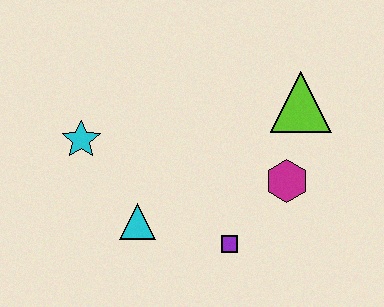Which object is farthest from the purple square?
The cyan star is farthest from the purple square.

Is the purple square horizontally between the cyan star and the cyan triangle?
No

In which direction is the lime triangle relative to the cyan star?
The lime triangle is to the right of the cyan star.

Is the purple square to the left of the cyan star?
No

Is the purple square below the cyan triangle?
Yes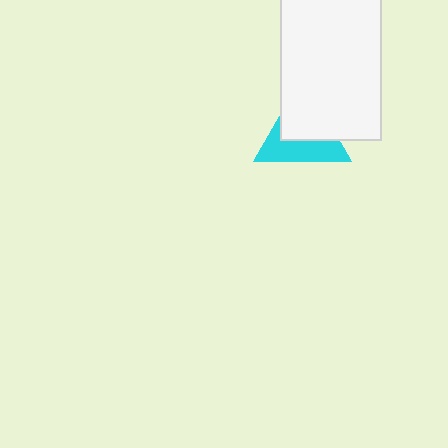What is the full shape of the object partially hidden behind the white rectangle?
The partially hidden object is a cyan triangle.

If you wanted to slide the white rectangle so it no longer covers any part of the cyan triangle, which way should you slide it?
Slide it toward the upper-right — that is the most direct way to separate the two shapes.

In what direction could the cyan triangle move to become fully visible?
The cyan triangle could move toward the lower-left. That would shift it out from behind the white rectangle entirely.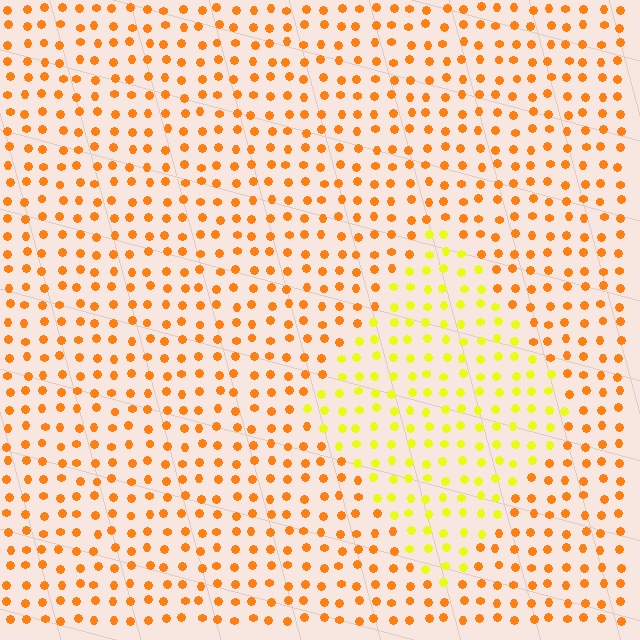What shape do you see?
I see a diamond.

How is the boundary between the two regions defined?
The boundary is defined purely by a slight shift in hue (about 39 degrees). Spacing, size, and orientation are identical on both sides.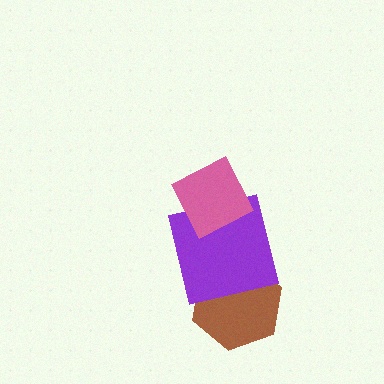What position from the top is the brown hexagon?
The brown hexagon is 3rd from the top.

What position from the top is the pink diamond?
The pink diamond is 1st from the top.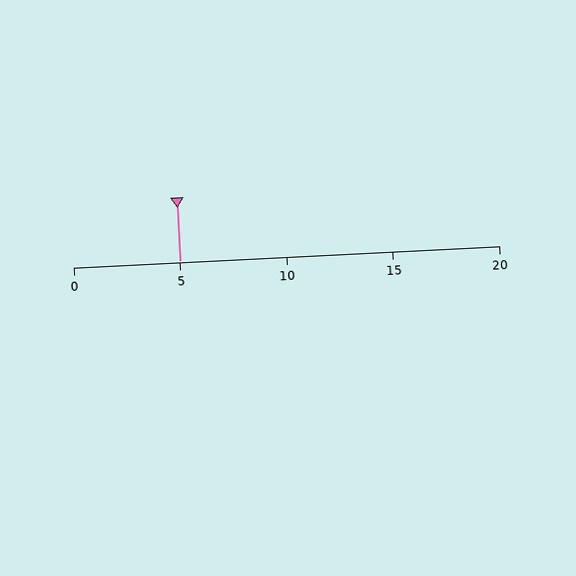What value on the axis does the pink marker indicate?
The marker indicates approximately 5.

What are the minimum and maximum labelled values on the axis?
The axis runs from 0 to 20.